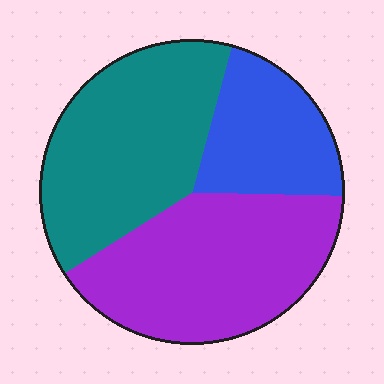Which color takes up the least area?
Blue, at roughly 20%.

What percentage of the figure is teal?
Teal takes up between a third and a half of the figure.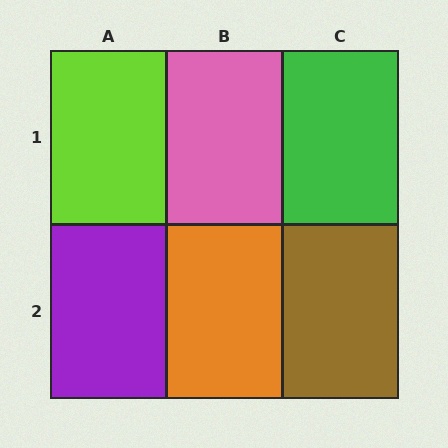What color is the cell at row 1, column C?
Green.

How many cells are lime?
1 cell is lime.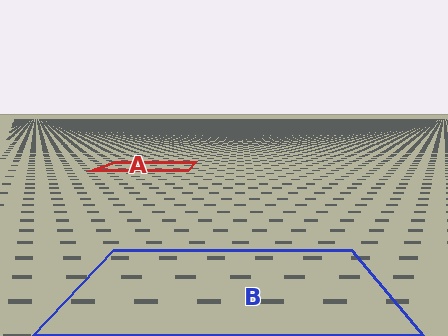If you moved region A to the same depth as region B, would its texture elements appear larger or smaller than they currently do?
They would appear larger. At a closer depth, the same texture elements are projected at a bigger on-screen size.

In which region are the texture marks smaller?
The texture marks are smaller in region A, because it is farther away.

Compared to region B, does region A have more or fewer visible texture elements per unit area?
Region A has more texture elements per unit area — they are packed more densely because it is farther away.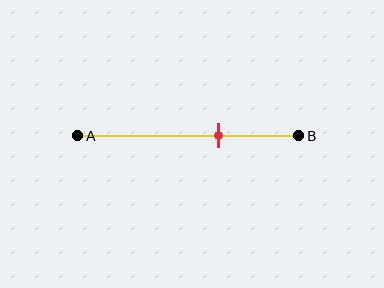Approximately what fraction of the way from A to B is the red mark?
The red mark is approximately 65% of the way from A to B.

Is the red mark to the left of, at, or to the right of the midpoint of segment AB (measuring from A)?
The red mark is to the right of the midpoint of segment AB.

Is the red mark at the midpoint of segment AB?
No, the mark is at about 65% from A, not at the 50% midpoint.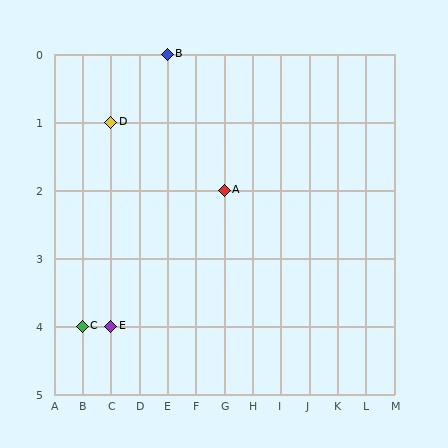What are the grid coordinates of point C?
Point C is at grid coordinates (B, 4).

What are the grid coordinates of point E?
Point E is at grid coordinates (C, 4).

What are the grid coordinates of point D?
Point D is at grid coordinates (C, 1).